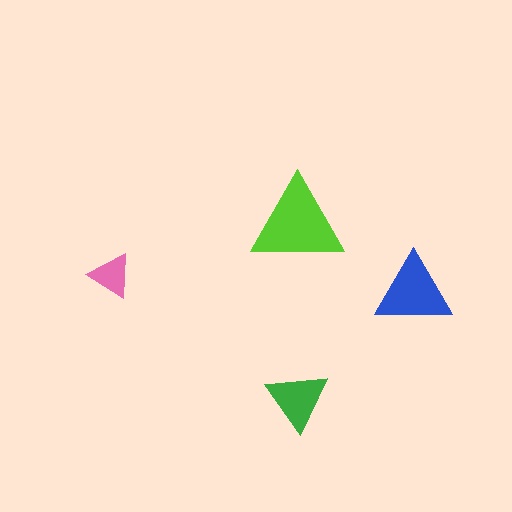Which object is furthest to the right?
The blue triangle is rightmost.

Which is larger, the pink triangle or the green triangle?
The green one.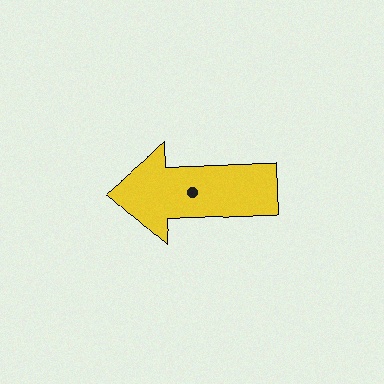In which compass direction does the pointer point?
West.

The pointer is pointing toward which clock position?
Roughly 9 o'clock.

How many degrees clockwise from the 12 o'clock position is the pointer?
Approximately 270 degrees.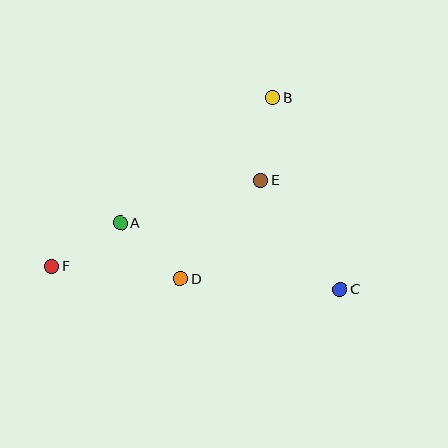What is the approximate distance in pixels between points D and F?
The distance between D and F is approximately 130 pixels.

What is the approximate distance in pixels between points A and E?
The distance between A and E is approximately 147 pixels.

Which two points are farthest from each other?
Points C and F are farthest from each other.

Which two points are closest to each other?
Points A and F are closest to each other.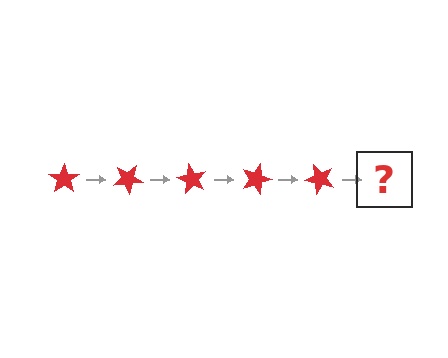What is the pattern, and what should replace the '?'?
The pattern is that the star rotates 30 degrees each step. The '?' should be a red star rotated 150 degrees.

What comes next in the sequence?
The next element should be a red star rotated 150 degrees.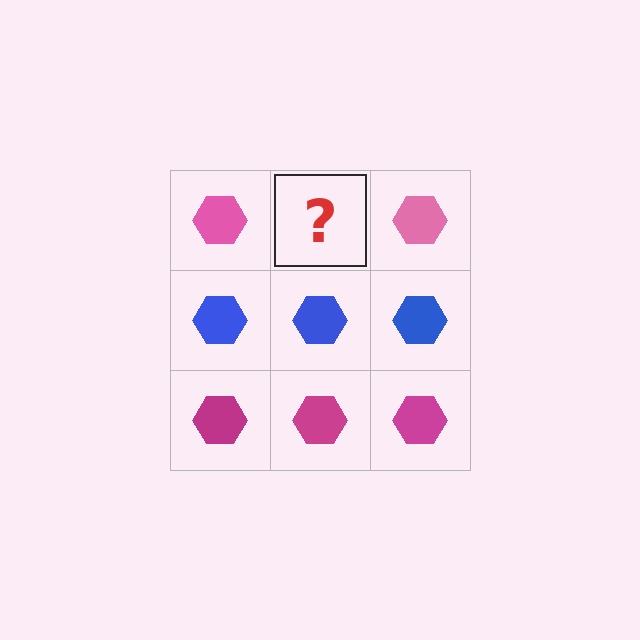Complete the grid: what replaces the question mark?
The question mark should be replaced with a pink hexagon.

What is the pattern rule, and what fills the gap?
The rule is that each row has a consistent color. The gap should be filled with a pink hexagon.